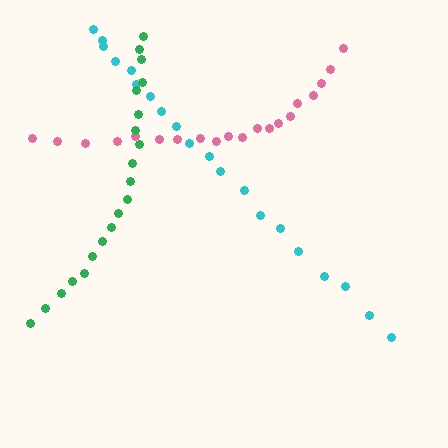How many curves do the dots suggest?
There are 3 distinct paths.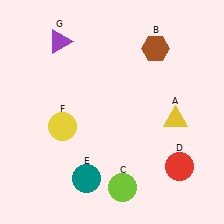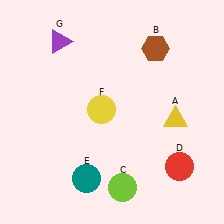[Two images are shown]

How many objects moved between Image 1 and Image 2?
1 object moved between the two images.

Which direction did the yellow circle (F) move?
The yellow circle (F) moved right.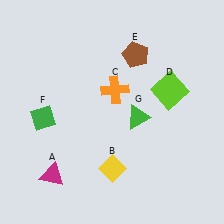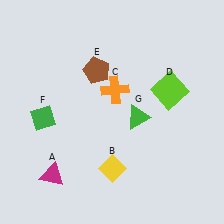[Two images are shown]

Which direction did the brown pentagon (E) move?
The brown pentagon (E) moved left.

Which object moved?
The brown pentagon (E) moved left.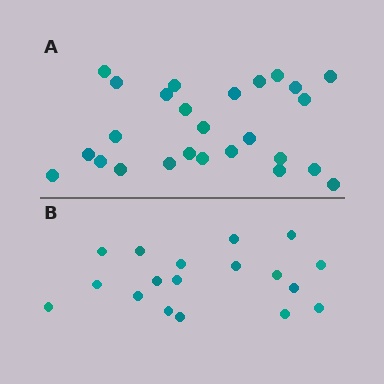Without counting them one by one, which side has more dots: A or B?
Region A (the top region) has more dots.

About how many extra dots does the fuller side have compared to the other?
Region A has roughly 8 or so more dots than region B.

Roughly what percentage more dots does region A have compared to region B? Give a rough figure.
About 45% more.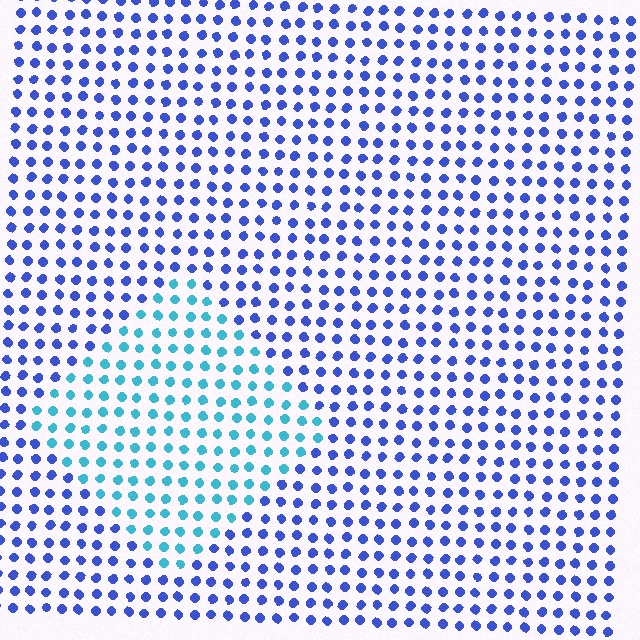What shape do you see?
I see a diamond.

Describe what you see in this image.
The image is filled with small blue elements in a uniform arrangement. A diamond-shaped region is visible where the elements are tinted to a slightly different hue, forming a subtle color boundary.